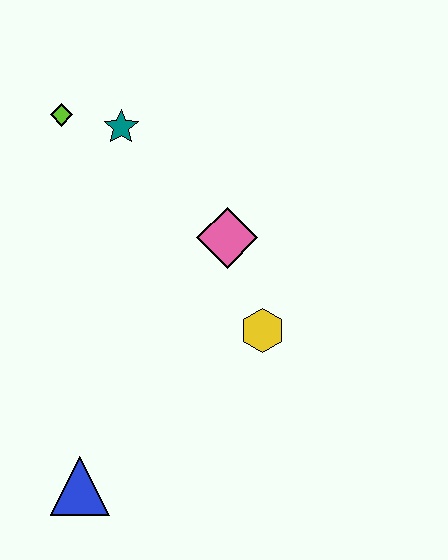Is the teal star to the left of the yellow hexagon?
Yes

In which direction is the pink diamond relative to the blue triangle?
The pink diamond is above the blue triangle.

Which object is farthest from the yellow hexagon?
The lime diamond is farthest from the yellow hexagon.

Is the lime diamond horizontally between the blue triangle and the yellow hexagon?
No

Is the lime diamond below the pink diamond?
No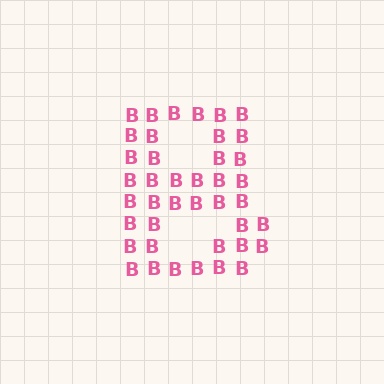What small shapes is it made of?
It is made of small letter B's.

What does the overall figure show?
The overall figure shows the letter B.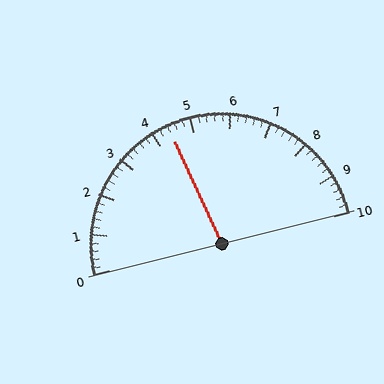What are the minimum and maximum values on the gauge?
The gauge ranges from 0 to 10.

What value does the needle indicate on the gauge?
The needle indicates approximately 4.4.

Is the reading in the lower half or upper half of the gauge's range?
The reading is in the lower half of the range (0 to 10).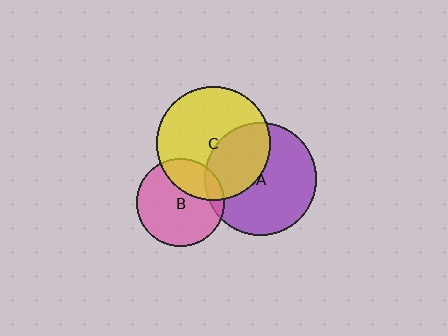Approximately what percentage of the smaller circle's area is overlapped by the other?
Approximately 30%.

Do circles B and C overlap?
Yes.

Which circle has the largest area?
Circle C (yellow).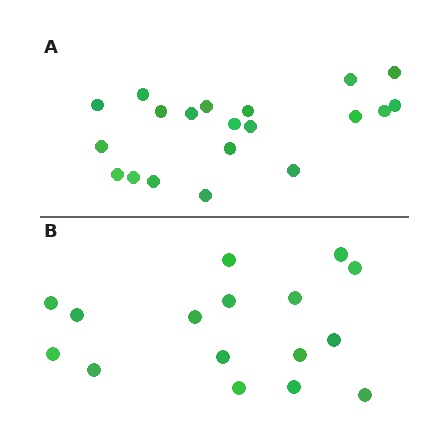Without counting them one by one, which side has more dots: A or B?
Region A (the top region) has more dots.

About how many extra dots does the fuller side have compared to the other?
Region A has about 4 more dots than region B.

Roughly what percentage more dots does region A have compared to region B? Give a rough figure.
About 25% more.